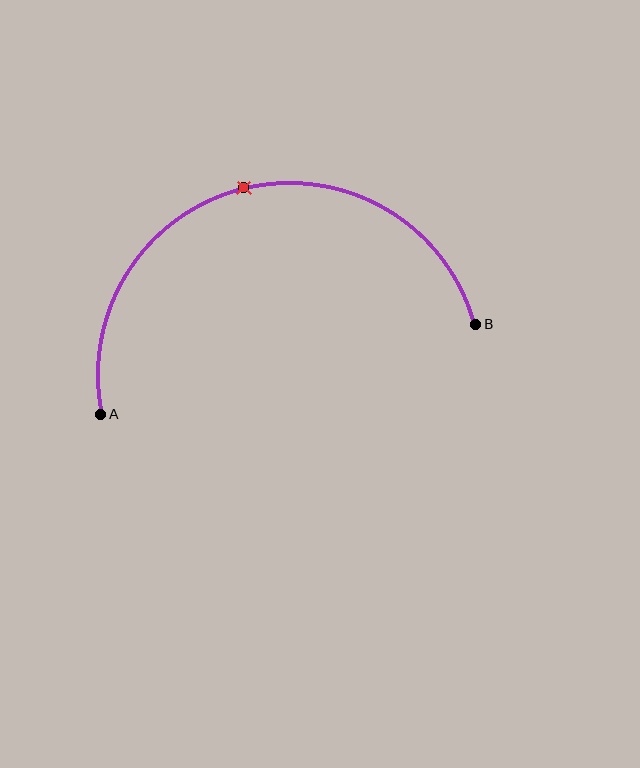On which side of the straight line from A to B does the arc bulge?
The arc bulges above the straight line connecting A and B.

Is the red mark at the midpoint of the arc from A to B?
Yes. The red mark lies on the arc at equal arc-length from both A and B — it is the arc midpoint.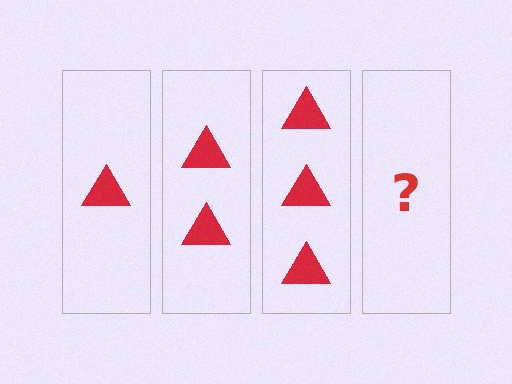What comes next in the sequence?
The next element should be 4 triangles.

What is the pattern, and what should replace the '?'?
The pattern is that each step adds one more triangle. The '?' should be 4 triangles.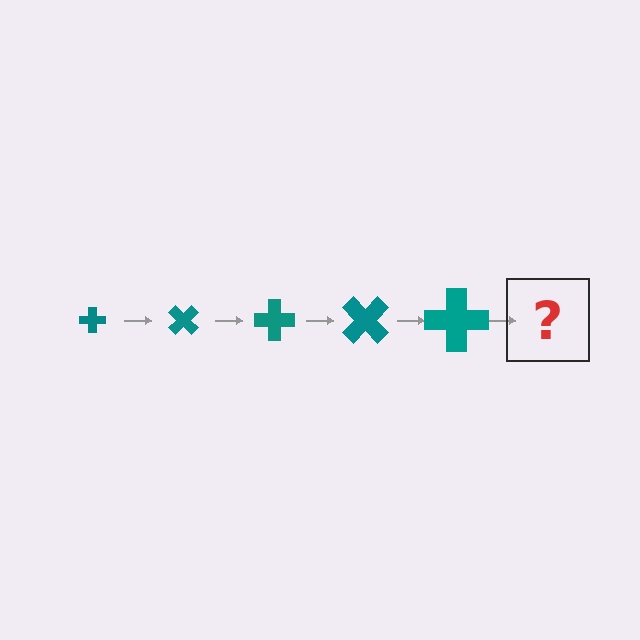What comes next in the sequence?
The next element should be a cross, larger than the previous one and rotated 225 degrees from the start.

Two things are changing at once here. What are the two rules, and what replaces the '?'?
The two rules are that the cross grows larger each step and it rotates 45 degrees each step. The '?' should be a cross, larger than the previous one and rotated 225 degrees from the start.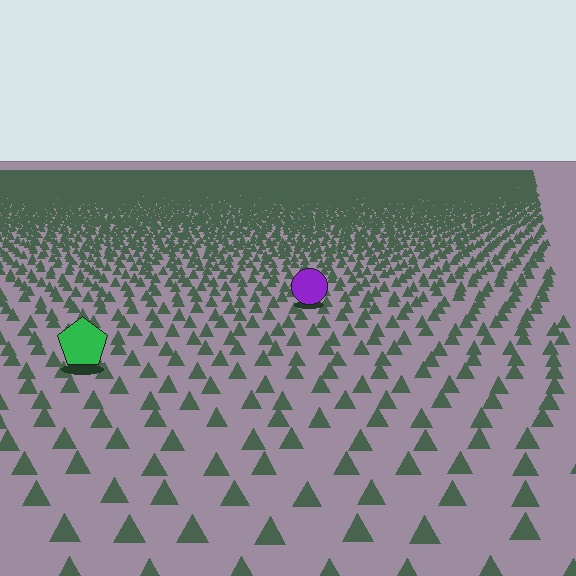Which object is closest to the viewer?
The green pentagon is closest. The texture marks near it are larger and more spread out.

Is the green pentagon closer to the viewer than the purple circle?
Yes. The green pentagon is closer — you can tell from the texture gradient: the ground texture is coarser near it.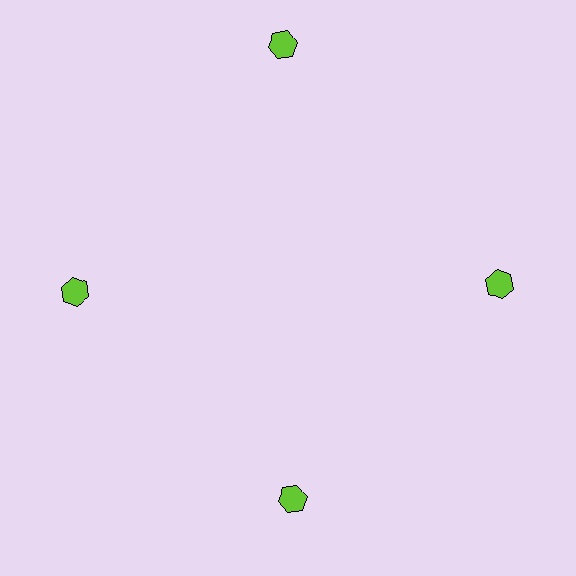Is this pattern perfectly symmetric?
No. The 4 lime hexagons are arranged in a ring, but one element near the 12 o'clock position is pushed outward from the center, breaking the 4-fold rotational symmetry.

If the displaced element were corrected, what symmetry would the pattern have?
It would have 4-fold rotational symmetry — the pattern would map onto itself every 90 degrees.